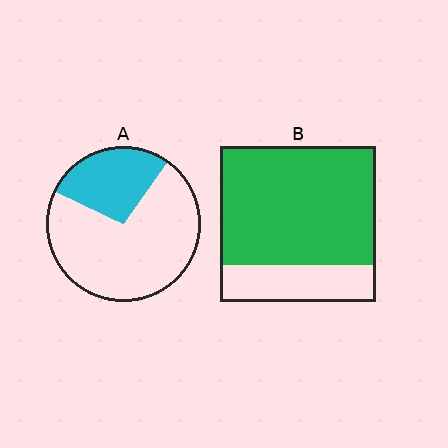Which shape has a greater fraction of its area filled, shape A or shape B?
Shape B.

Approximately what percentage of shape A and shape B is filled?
A is approximately 30% and B is approximately 75%.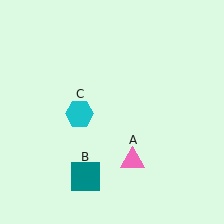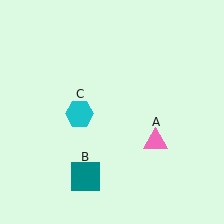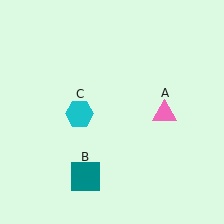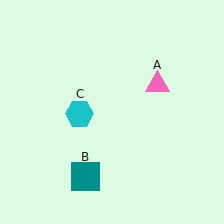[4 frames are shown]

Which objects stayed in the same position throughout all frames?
Teal square (object B) and cyan hexagon (object C) remained stationary.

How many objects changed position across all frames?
1 object changed position: pink triangle (object A).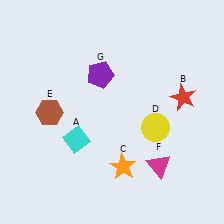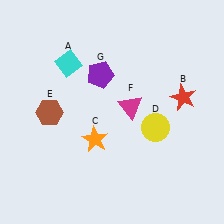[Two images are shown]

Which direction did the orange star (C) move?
The orange star (C) moved left.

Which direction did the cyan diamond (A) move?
The cyan diamond (A) moved up.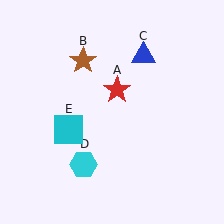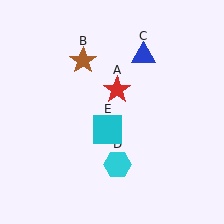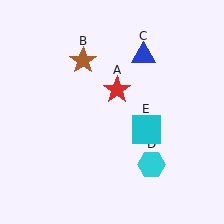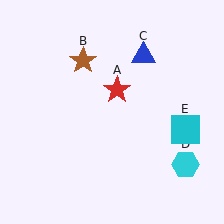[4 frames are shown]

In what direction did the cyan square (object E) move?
The cyan square (object E) moved right.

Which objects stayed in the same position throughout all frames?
Red star (object A) and brown star (object B) and blue triangle (object C) remained stationary.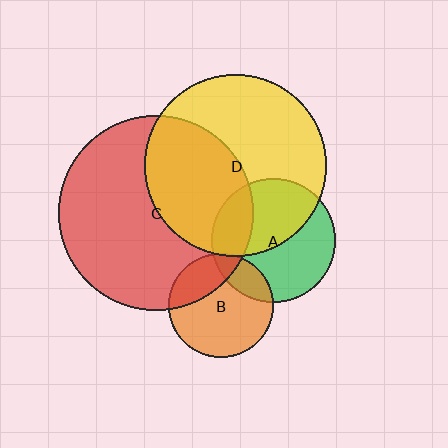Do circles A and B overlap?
Yes.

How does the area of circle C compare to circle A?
Approximately 2.4 times.